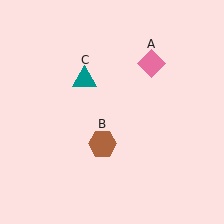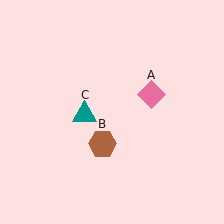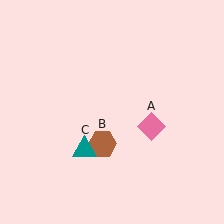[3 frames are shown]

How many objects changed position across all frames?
2 objects changed position: pink diamond (object A), teal triangle (object C).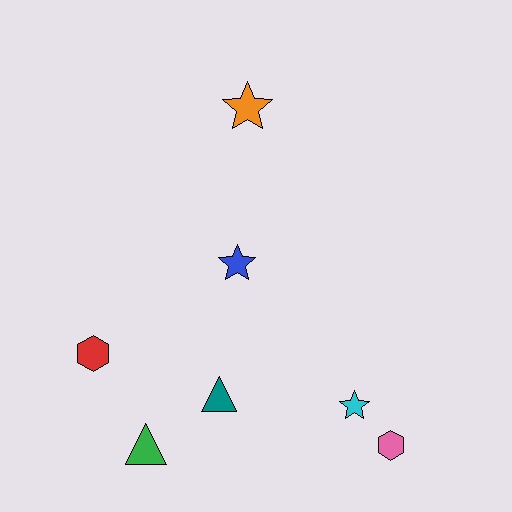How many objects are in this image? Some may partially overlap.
There are 7 objects.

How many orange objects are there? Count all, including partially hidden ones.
There is 1 orange object.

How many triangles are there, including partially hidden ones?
There are 2 triangles.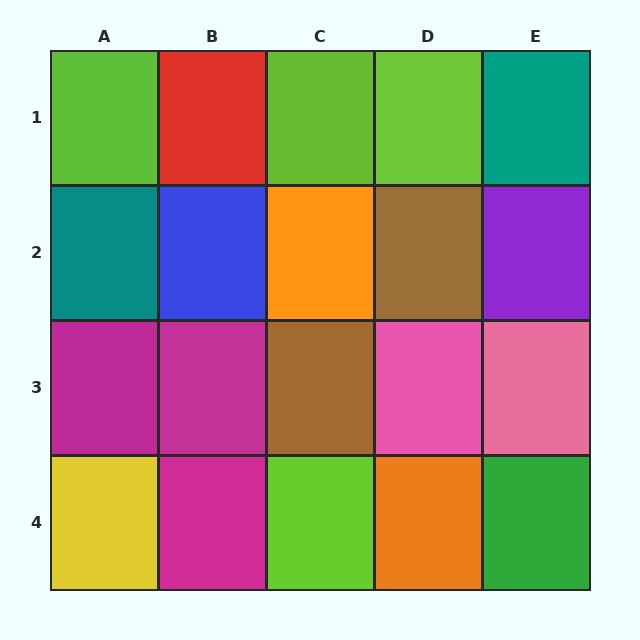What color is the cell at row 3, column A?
Magenta.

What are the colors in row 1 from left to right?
Lime, red, lime, lime, teal.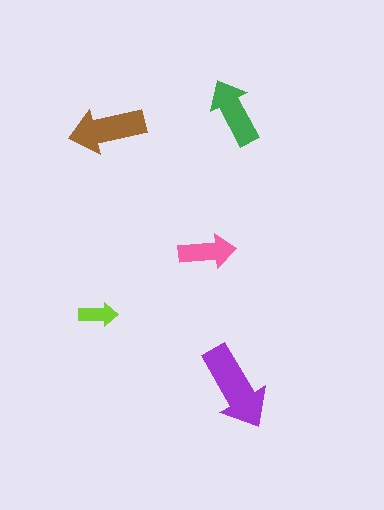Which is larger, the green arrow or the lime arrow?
The green one.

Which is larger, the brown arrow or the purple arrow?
The purple one.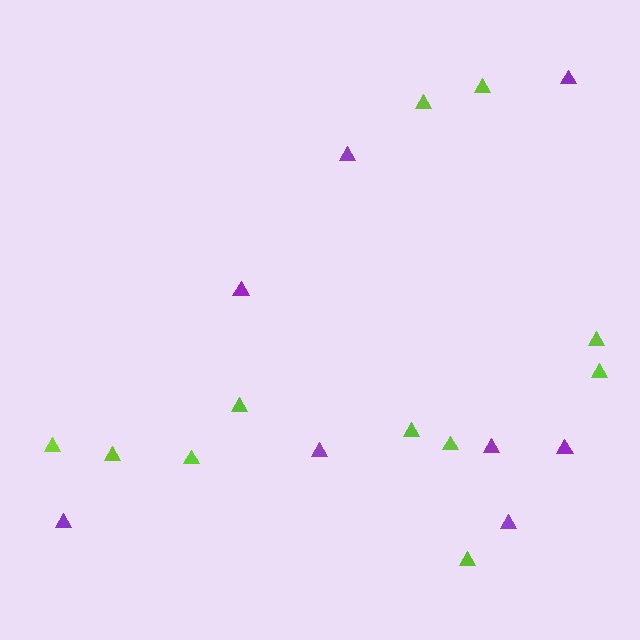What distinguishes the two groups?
There are 2 groups: one group of lime triangles (11) and one group of purple triangles (8).